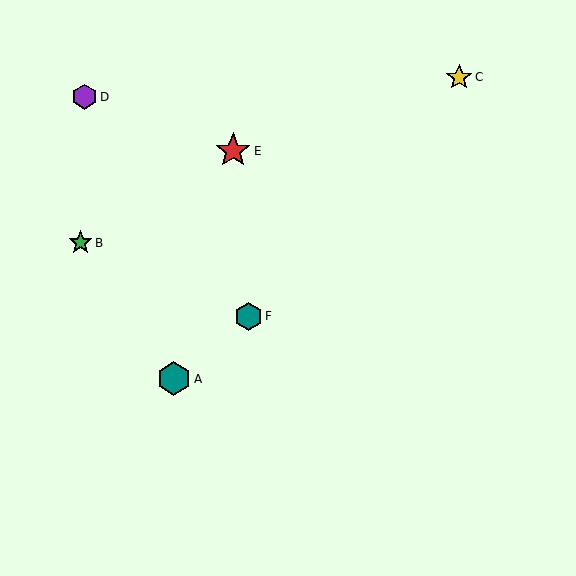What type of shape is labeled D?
Shape D is a purple hexagon.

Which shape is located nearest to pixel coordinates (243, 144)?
The red star (labeled E) at (233, 151) is nearest to that location.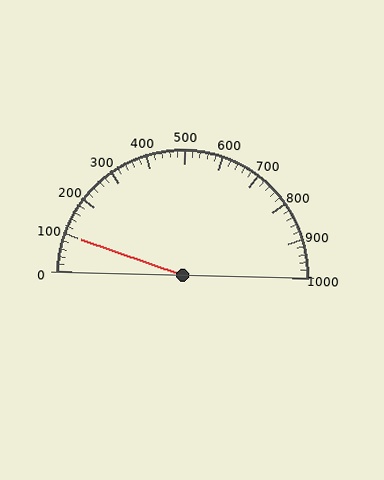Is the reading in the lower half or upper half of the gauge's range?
The reading is in the lower half of the range (0 to 1000).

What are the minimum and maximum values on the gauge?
The gauge ranges from 0 to 1000.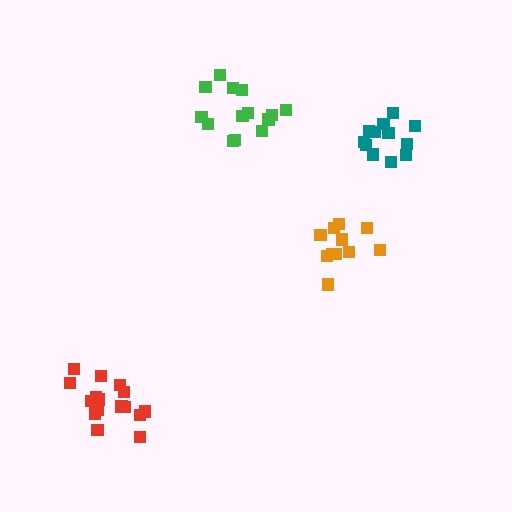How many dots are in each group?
Group 1: 11 dots, Group 2: 14 dots, Group 3: 12 dots, Group 4: 16 dots (53 total).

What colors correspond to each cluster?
The clusters are colored: orange, green, teal, red.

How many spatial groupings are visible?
There are 4 spatial groupings.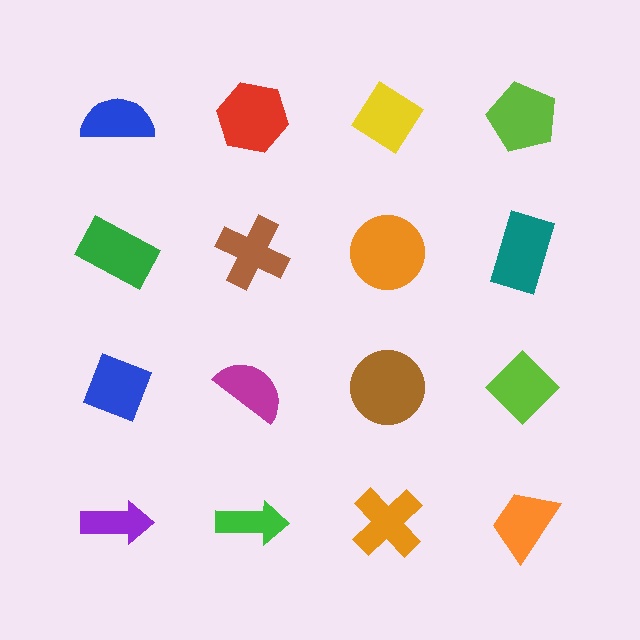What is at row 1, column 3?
A yellow diamond.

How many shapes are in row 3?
4 shapes.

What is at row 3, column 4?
A lime diamond.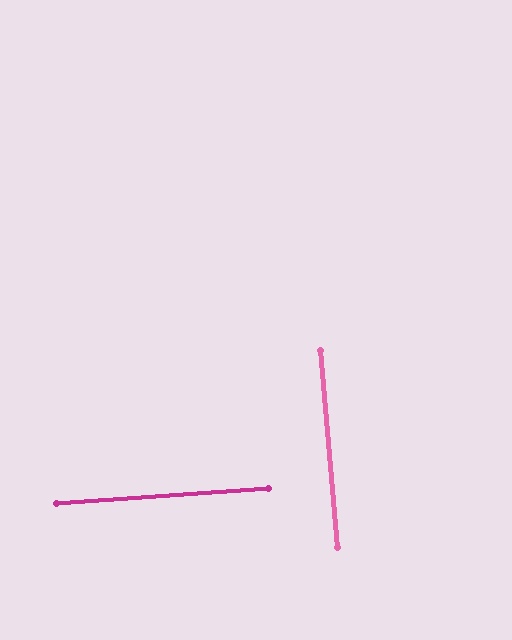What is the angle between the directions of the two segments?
Approximately 89 degrees.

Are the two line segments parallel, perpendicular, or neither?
Perpendicular — they meet at approximately 89°.